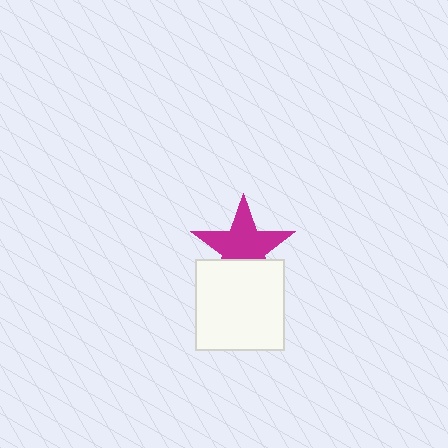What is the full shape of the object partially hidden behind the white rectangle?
The partially hidden object is a magenta star.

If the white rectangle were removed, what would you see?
You would see the complete magenta star.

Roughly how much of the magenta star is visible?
Most of it is visible (roughly 69%).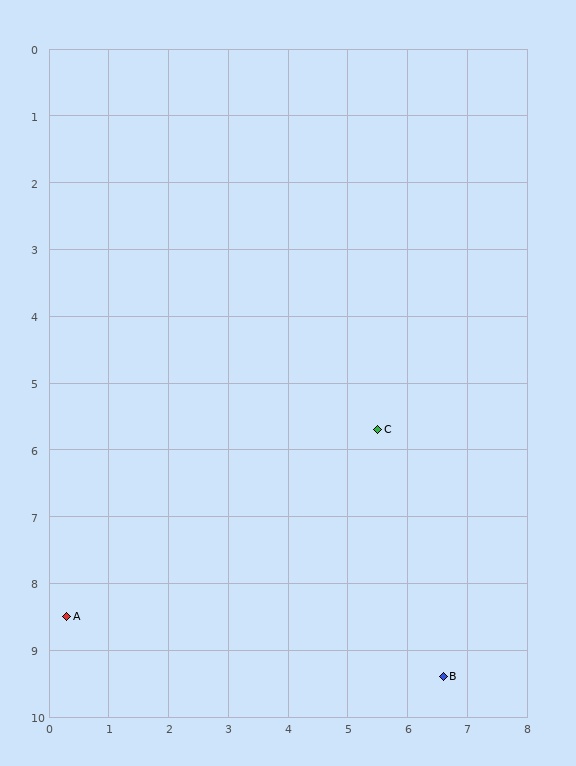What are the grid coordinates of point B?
Point B is at approximately (6.6, 9.4).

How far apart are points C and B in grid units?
Points C and B are about 3.9 grid units apart.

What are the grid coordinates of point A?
Point A is at approximately (0.3, 8.5).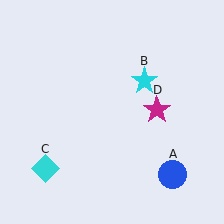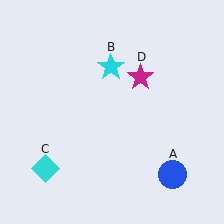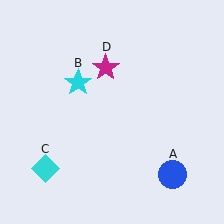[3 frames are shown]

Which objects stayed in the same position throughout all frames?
Blue circle (object A) and cyan diamond (object C) remained stationary.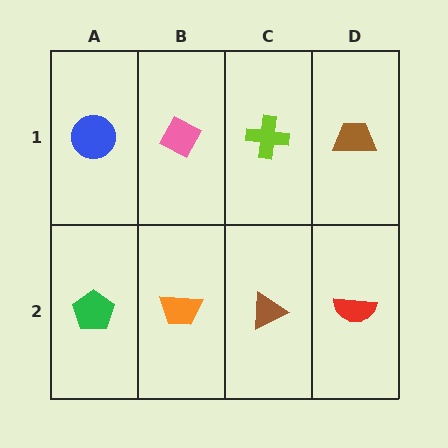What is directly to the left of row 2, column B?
A green pentagon.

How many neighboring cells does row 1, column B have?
3.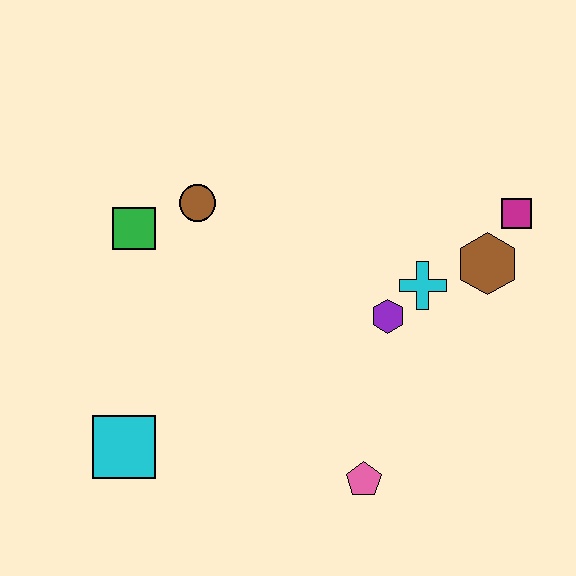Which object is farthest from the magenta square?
The cyan square is farthest from the magenta square.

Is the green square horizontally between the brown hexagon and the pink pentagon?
No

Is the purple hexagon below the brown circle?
Yes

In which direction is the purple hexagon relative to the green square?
The purple hexagon is to the right of the green square.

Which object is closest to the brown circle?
The green square is closest to the brown circle.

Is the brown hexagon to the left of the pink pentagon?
No